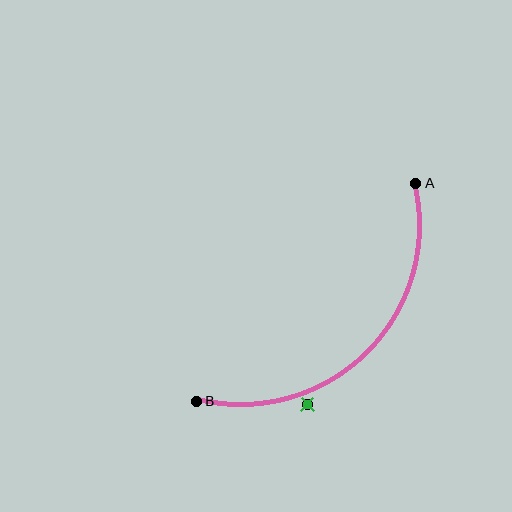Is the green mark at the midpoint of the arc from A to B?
No — the green mark does not lie on the arc at all. It sits slightly outside the curve.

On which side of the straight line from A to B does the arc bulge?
The arc bulges below and to the right of the straight line connecting A and B.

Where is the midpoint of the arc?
The arc midpoint is the point on the curve farthest from the straight line joining A and B. It sits below and to the right of that line.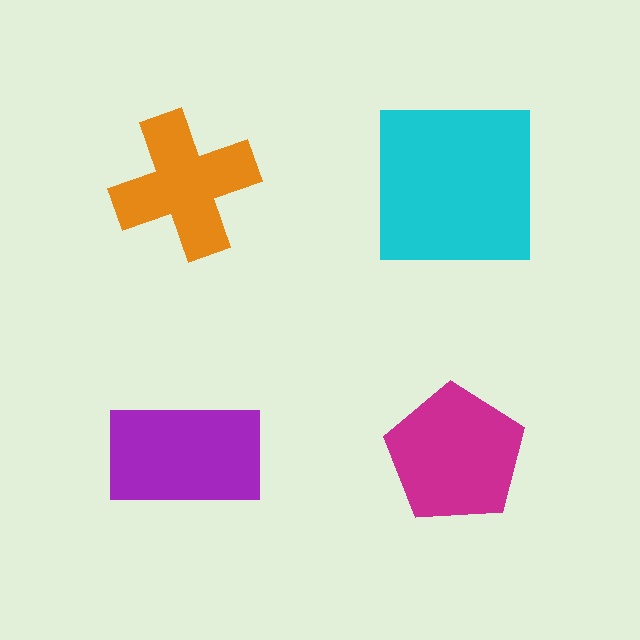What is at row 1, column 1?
An orange cross.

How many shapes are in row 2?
2 shapes.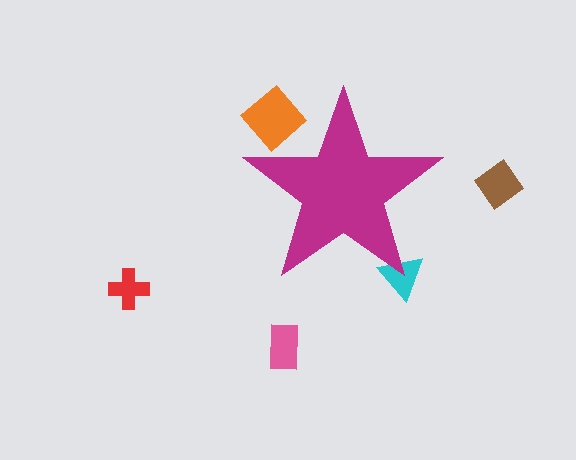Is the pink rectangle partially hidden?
No, the pink rectangle is fully visible.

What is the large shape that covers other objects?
A magenta star.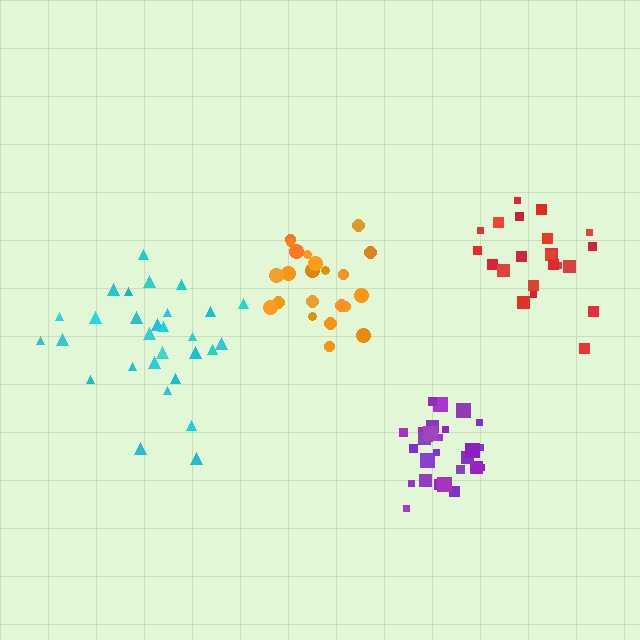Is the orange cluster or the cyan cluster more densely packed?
Orange.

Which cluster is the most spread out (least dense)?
Cyan.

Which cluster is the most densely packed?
Purple.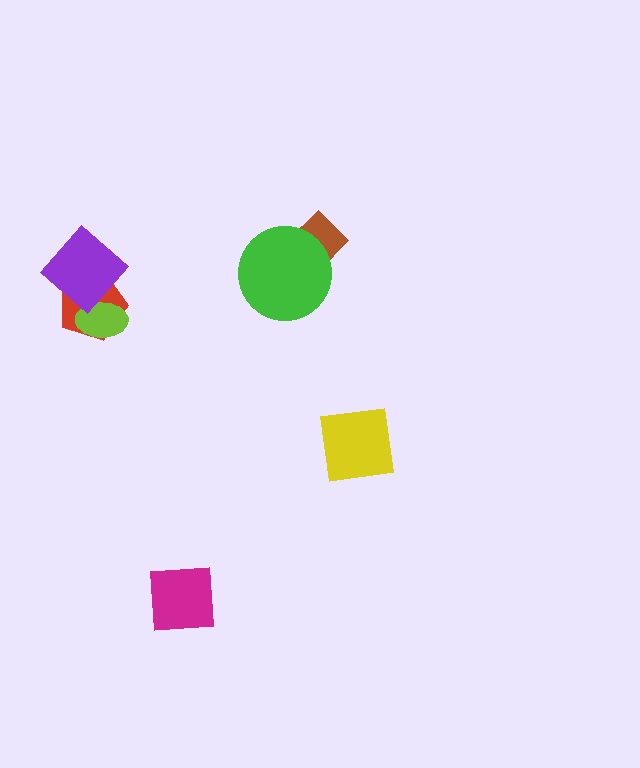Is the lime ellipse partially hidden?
Yes, it is partially covered by another shape.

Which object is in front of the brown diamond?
The green circle is in front of the brown diamond.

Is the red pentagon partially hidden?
Yes, it is partially covered by another shape.